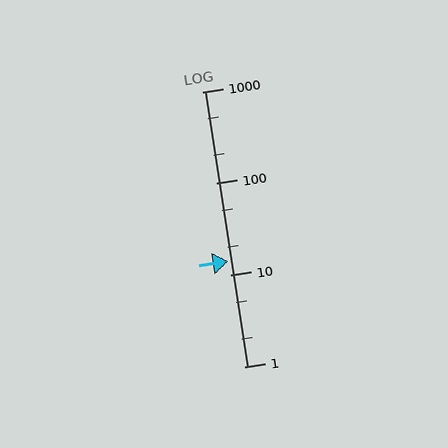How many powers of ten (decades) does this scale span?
The scale spans 3 decades, from 1 to 1000.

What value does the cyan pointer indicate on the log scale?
The pointer indicates approximately 14.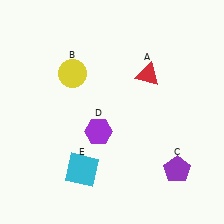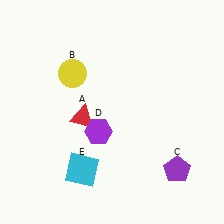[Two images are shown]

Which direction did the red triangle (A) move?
The red triangle (A) moved left.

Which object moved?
The red triangle (A) moved left.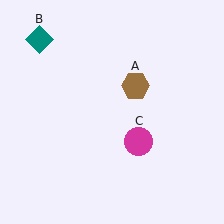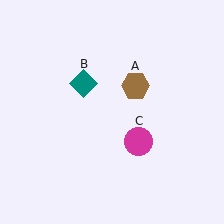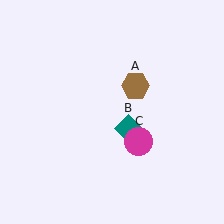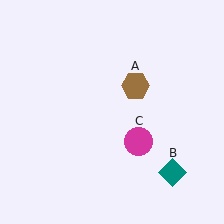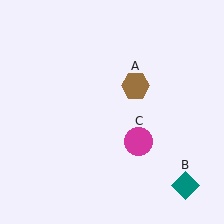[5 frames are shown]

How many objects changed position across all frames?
1 object changed position: teal diamond (object B).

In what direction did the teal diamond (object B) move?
The teal diamond (object B) moved down and to the right.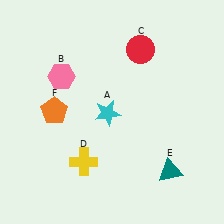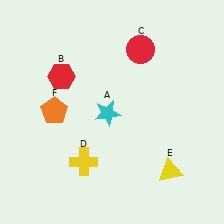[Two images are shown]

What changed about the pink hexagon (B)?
In Image 1, B is pink. In Image 2, it changed to red.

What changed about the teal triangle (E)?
In Image 1, E is teal. In Image 2, it changed to yellow.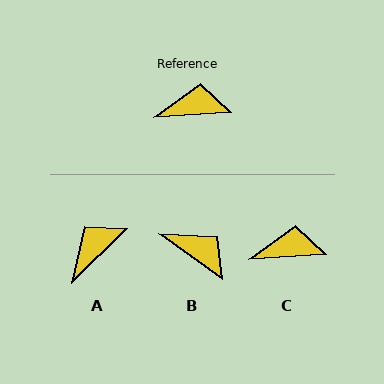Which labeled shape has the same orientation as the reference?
C.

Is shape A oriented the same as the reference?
No, it is off by about 41 degrees.